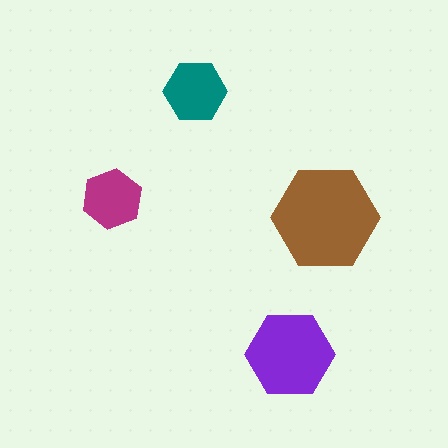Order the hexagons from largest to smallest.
the brown one, the purple one, the teal one, the magenta one.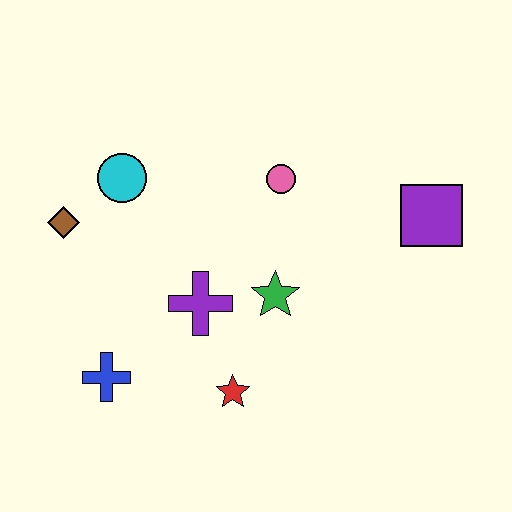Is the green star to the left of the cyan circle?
No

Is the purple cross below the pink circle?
Yes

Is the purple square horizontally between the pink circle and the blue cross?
No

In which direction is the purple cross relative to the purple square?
The purple cross is to the left of the purple square.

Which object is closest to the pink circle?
The green star is closest to the pink circle.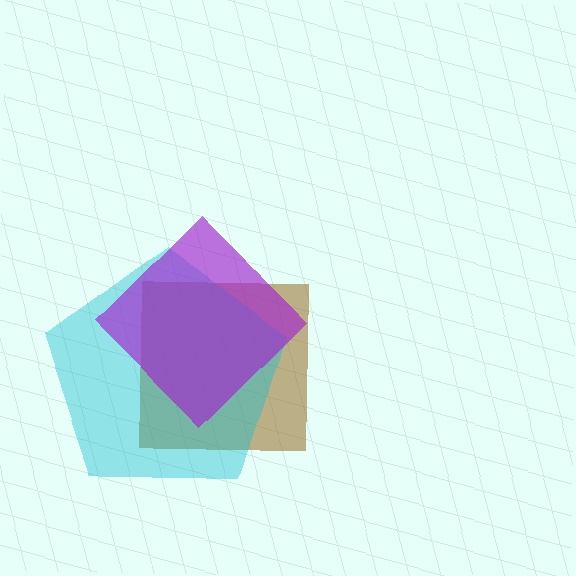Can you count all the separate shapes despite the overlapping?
Yes, there are 3 separate shapes.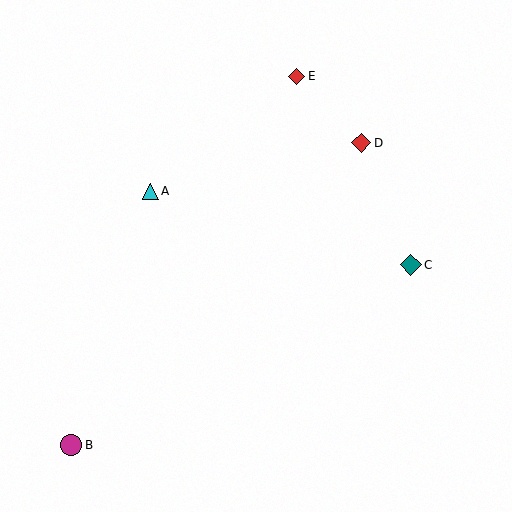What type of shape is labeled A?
Shape A is a cyan triangle.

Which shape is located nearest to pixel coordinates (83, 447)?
The magenta circle (labeled B) at (71, 445) is nearest to that location.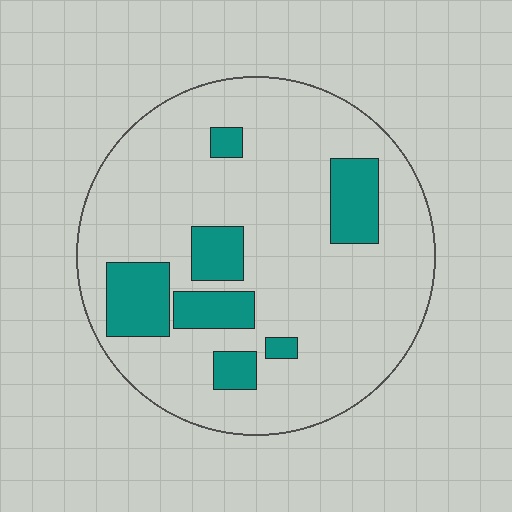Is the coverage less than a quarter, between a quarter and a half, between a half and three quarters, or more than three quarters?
Less than a quarter.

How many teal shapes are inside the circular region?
7.